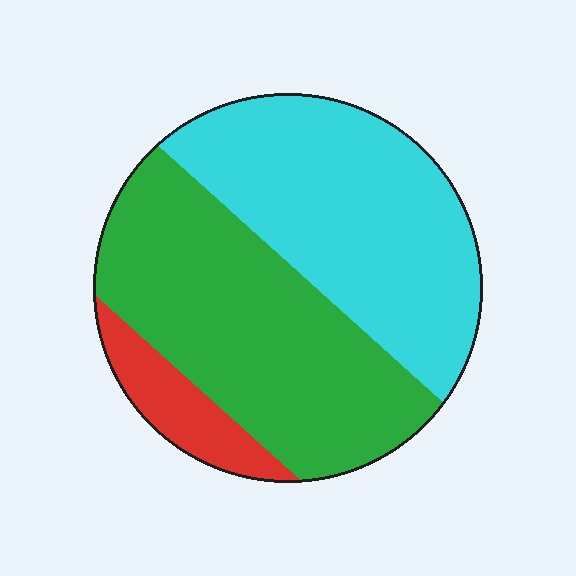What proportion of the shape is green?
Green covers about 45% of the shape.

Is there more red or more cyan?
Cyan.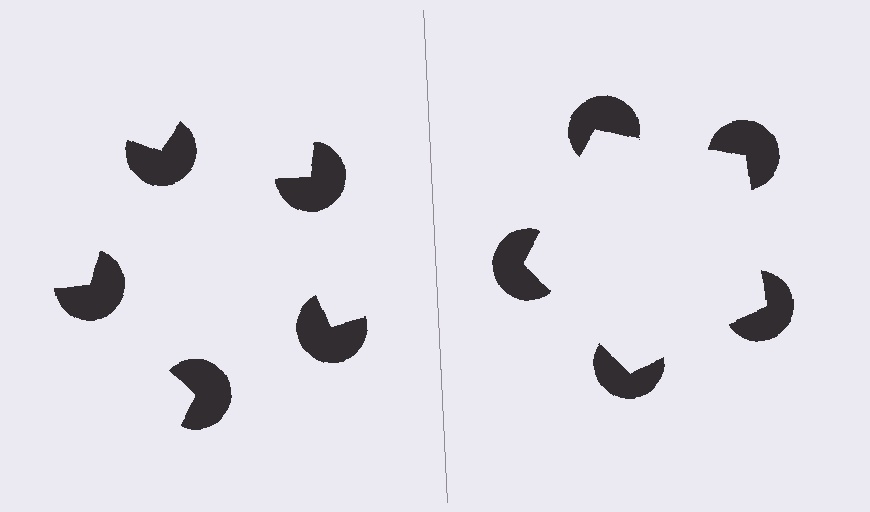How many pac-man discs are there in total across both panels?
10 — 5 on each side.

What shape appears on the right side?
An illusory pentagon.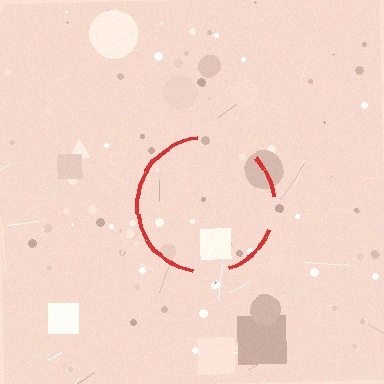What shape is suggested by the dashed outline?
The dashed outline suggests a circle.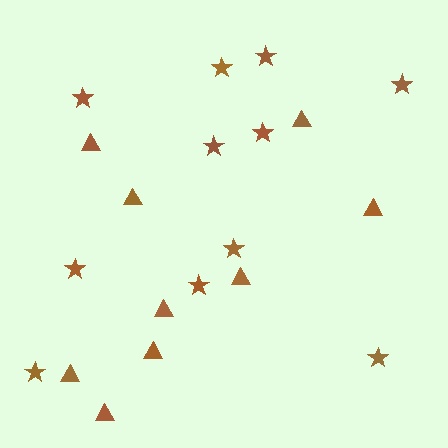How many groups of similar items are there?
There are 2 groups: one group of stars (11) and one group of triangles (9).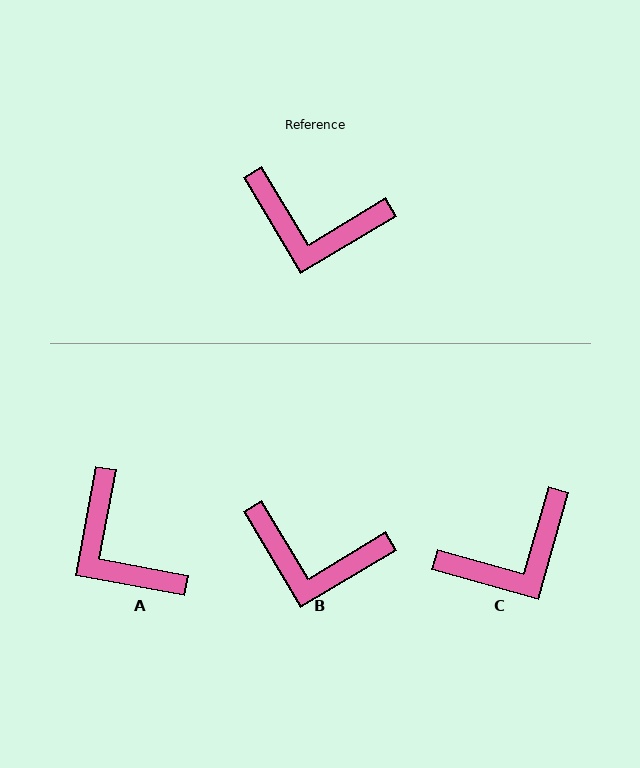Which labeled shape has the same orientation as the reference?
B.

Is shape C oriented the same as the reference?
No, it is off by about 44 degrees.